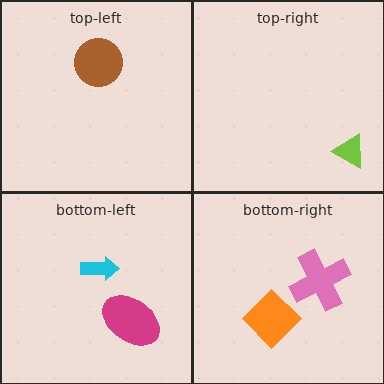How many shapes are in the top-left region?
1.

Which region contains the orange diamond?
The bottom-right region.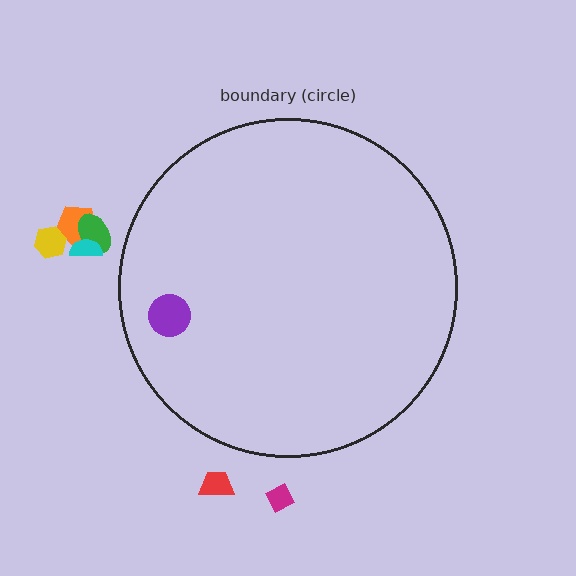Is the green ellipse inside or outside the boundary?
Outside.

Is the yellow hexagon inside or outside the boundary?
Outside.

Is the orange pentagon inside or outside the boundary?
Outside.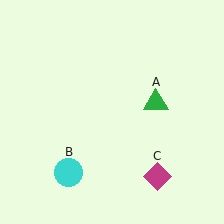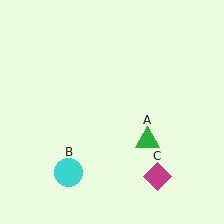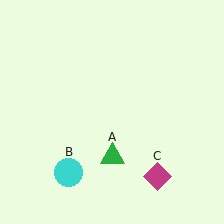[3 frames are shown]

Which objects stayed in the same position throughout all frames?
Cyan circle (object B) and magenta diamond (object C) remained stationary.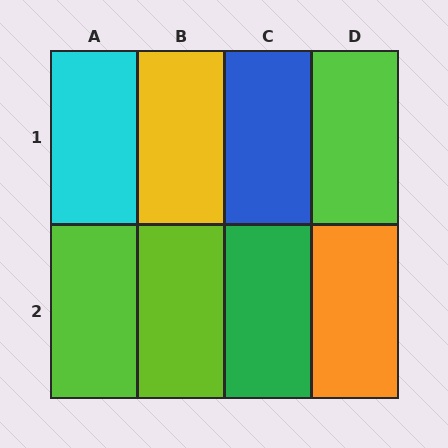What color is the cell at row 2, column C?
Green.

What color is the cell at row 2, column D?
Orange.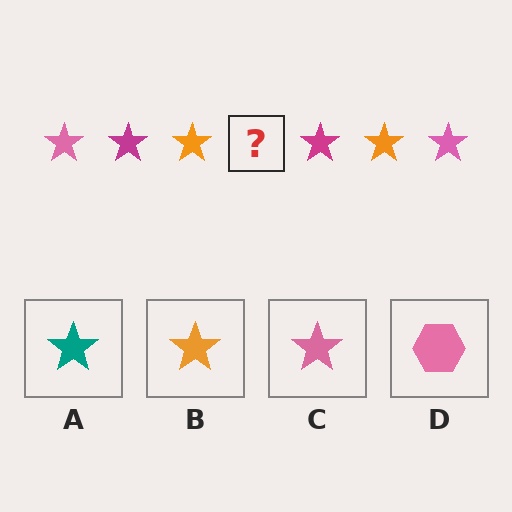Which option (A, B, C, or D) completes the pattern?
C.